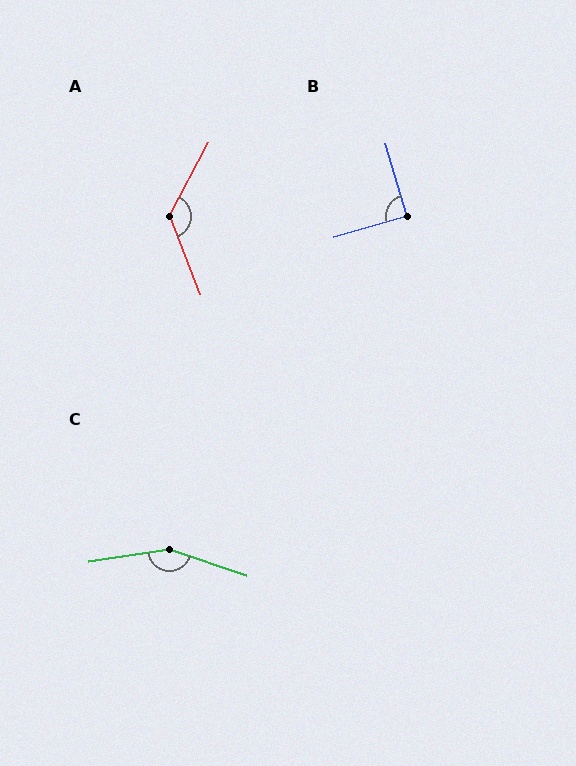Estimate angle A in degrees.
Approximately 130 degrees.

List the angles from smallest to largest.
B (90°), A (130°), C (153°).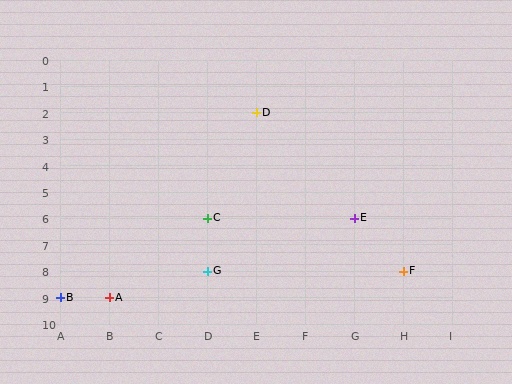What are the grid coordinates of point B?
Point B is at grid coordinates (A, 9).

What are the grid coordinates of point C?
Point C is at grid coordinates (D, 6).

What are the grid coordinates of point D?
Point D is at grid coordinates (E, 2).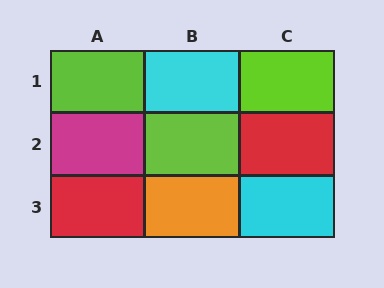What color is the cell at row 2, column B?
Lime.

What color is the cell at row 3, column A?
Red.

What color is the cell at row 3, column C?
Cyan.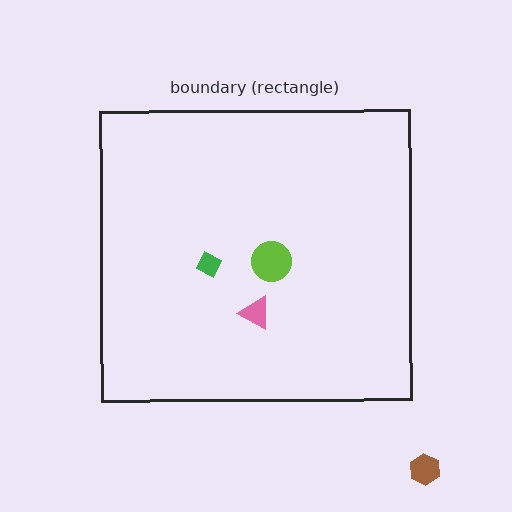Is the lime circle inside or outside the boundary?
Inside.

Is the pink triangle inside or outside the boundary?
Inside.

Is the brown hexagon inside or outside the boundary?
Outside.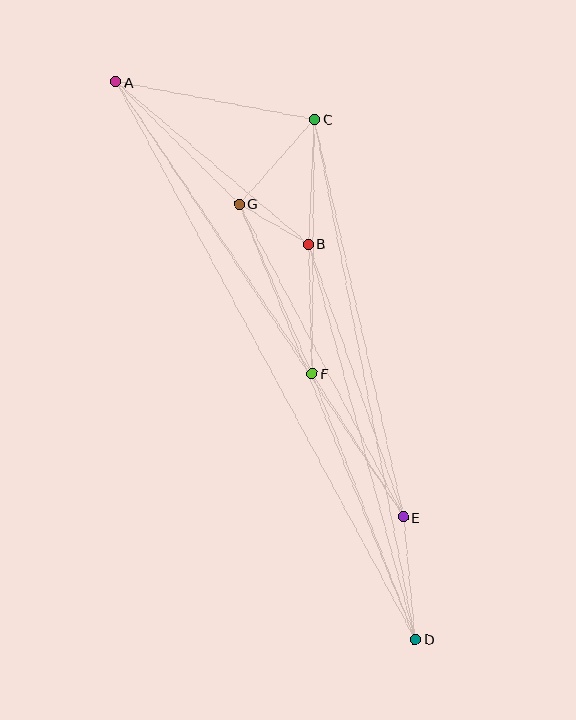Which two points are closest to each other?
Points B and G are closest to each other.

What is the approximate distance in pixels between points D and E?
The distance between D and E is approximately 123 pixels.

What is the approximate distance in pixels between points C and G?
The distance between C and G is approximately 113 pixels.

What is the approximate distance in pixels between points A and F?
The distance between A and F is approximately 351 pixels.